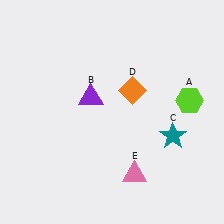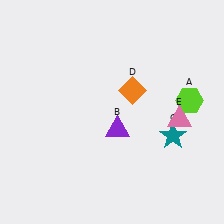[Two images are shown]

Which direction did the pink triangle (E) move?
The pink triangle (E) moved up.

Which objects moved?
The objects that moved are: the purple triangle (B), the pink triangle (E).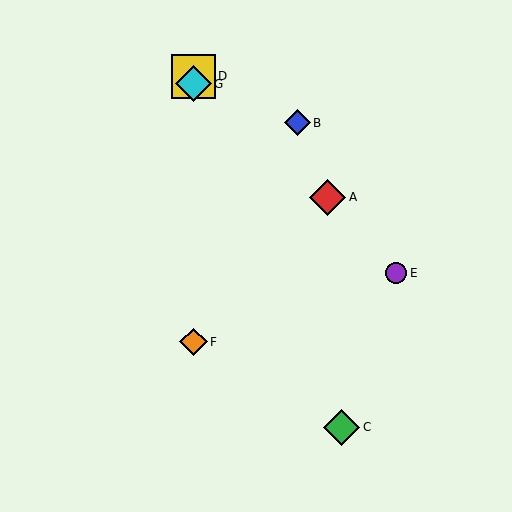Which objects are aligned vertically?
Objects D, F, G are aligned vertically.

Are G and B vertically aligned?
No, G is at x≈193 and B is at x≈297.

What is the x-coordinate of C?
Object C is at x≈342.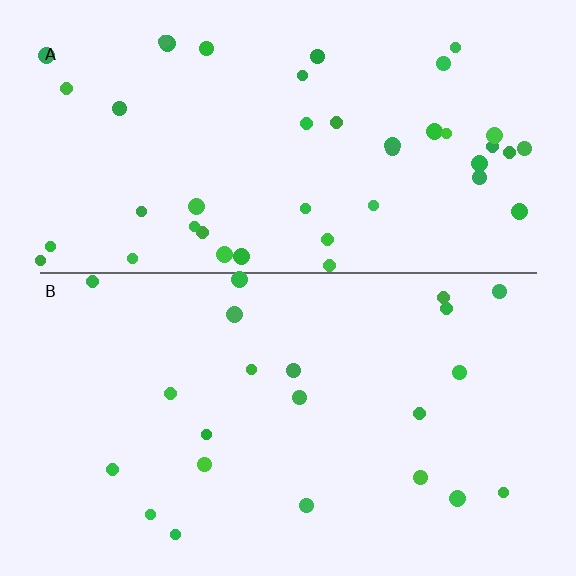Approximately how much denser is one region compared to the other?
Approximately 1.9× — region A over region B.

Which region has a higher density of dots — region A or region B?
A (the top).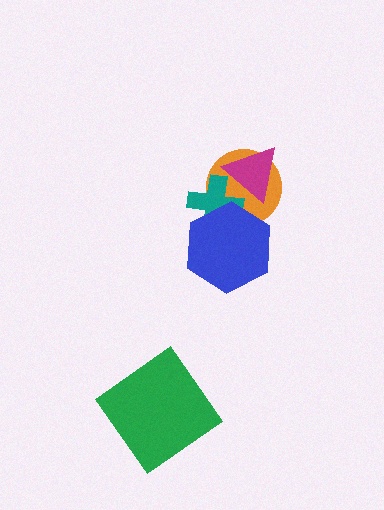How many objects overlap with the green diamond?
0 objects overlap with the green diamond.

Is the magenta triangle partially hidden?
No, no other shape covers it.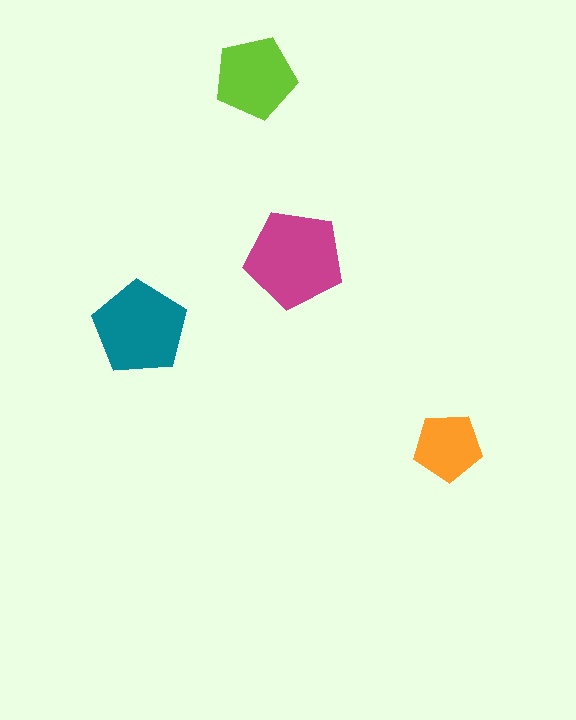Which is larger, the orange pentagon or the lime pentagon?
The lime one.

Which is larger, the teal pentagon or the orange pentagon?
The teal one.